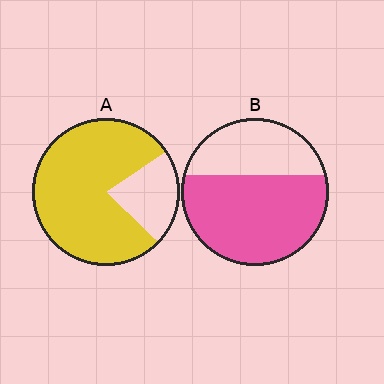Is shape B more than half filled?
Yes.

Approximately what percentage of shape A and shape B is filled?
A is approximately 80% and B is approximately 65%.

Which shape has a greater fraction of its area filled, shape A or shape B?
Shape A.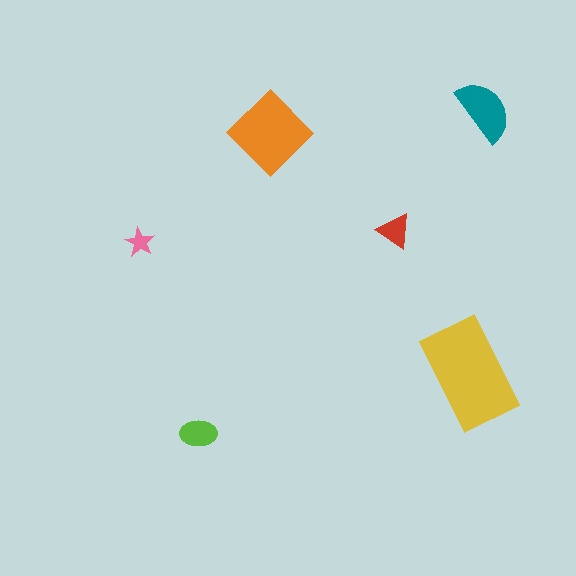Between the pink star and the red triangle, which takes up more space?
The red triangle.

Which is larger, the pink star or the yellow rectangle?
The yellow rectangle.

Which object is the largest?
The yellow rectangle.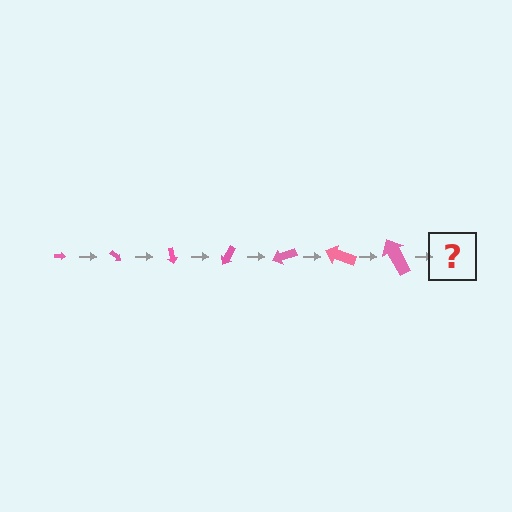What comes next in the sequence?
The next element should be an arrow, larger than the previous one and rotated 280 degrees from the start.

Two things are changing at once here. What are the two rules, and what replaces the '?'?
The two rules are that the arrow grows larger each step and it rotates 40 degrees each step. The '?' should be an arrow, larger than the previous one and rotated 280 degrees from the start.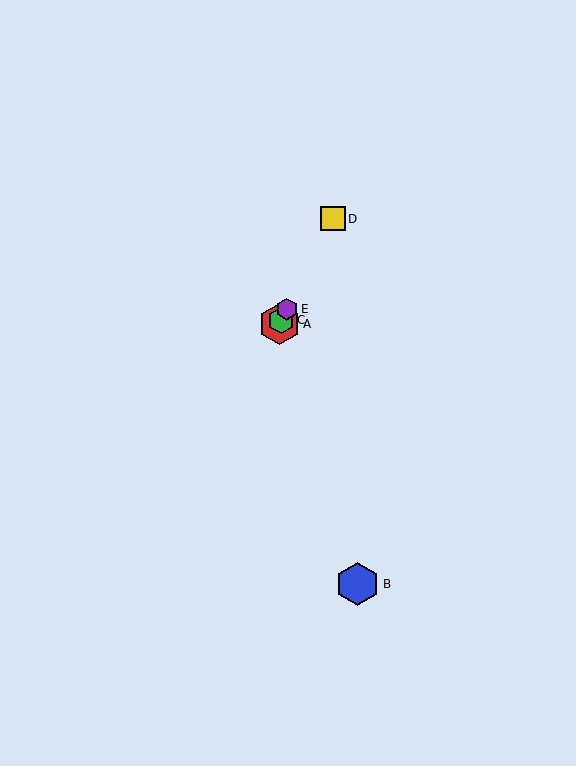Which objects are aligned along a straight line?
Objects A, C, D, E are aligned along a straight line.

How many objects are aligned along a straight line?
4 objects (A, C, D, E) are aligned along a straight line.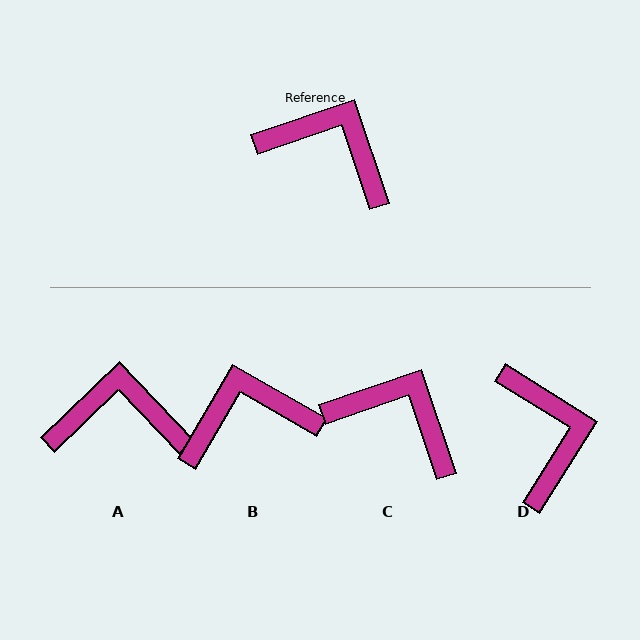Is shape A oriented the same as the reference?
No, it is off by about 25 degrees.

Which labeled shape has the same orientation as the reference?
C.